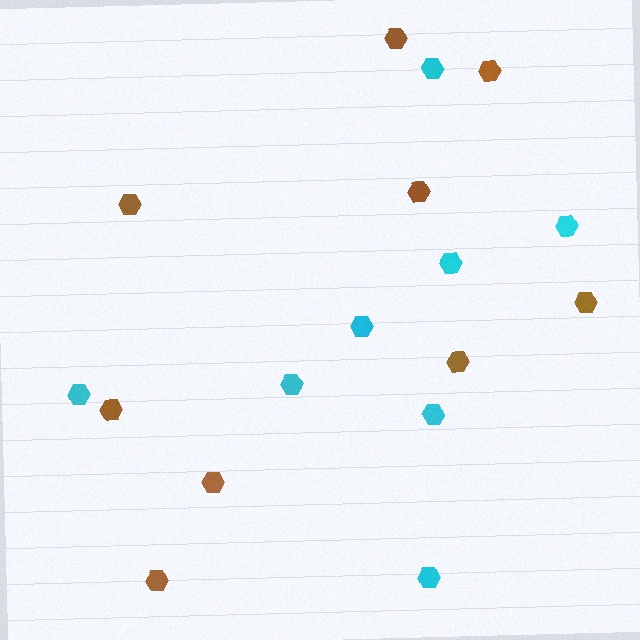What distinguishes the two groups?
There are 2 groups: one group of brown hexagons (9) and one group of cyan hexagons (8).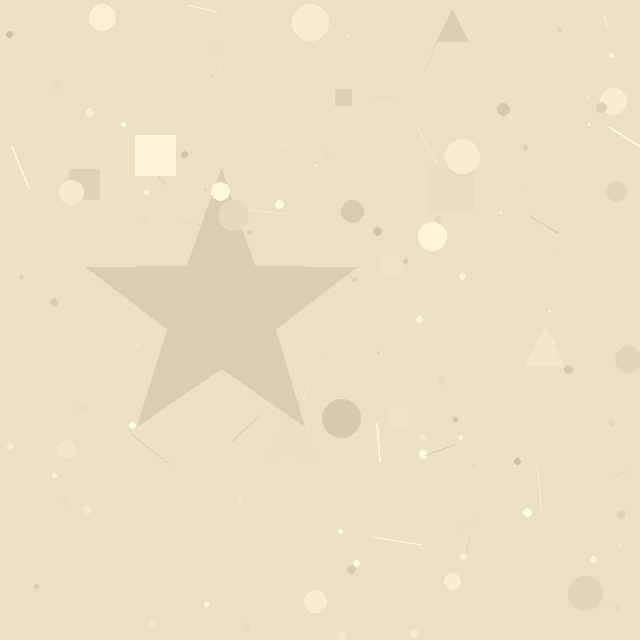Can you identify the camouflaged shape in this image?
The camouflaged shape is a star.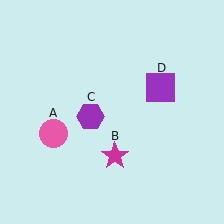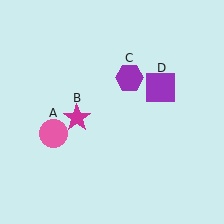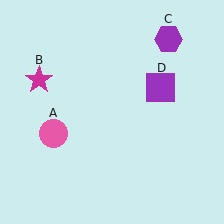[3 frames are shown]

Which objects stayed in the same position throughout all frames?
Pink circle (object A) and purple square (object D) remained stationary.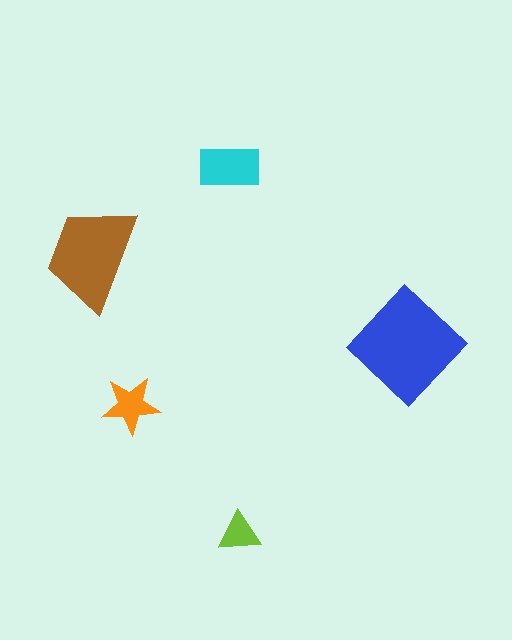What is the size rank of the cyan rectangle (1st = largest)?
3rd.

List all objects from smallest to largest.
The lime triangle, the orange star, the cyan rectangle, the brown trapezoid, the blue diamond.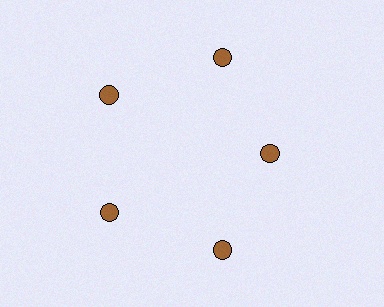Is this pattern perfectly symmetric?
No. The 5 brown circles are arranged in a ring, but one element near the 3 o'clock position is pulled inward toward the center, breaking the 5-fold rotational symmetry.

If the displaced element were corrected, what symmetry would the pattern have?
It would have 5-fold rotational symmetry — the pattern would map onto itself every 72 degrees.